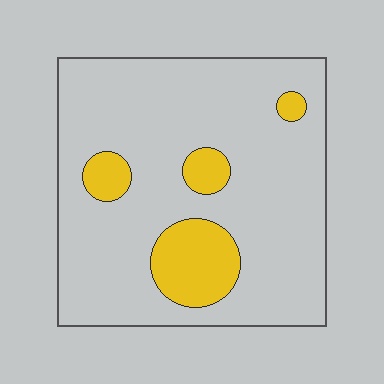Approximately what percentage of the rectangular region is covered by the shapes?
Approximately 15%.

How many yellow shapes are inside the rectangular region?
4.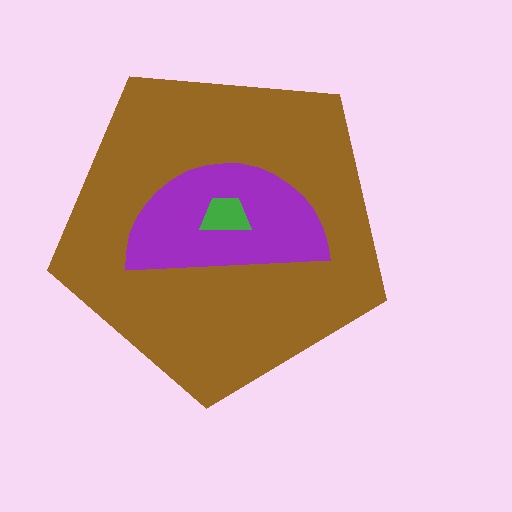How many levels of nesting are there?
3.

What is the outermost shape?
The brown pentagon.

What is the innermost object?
The green trapezoid.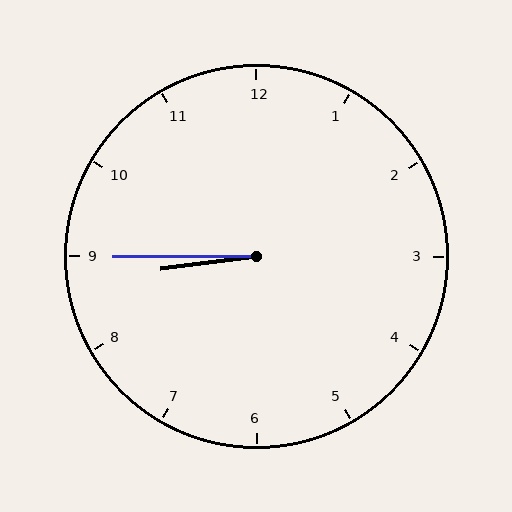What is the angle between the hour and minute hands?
Approximately 8 degrees.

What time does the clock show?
8:45.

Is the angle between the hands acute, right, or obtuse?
It is acute.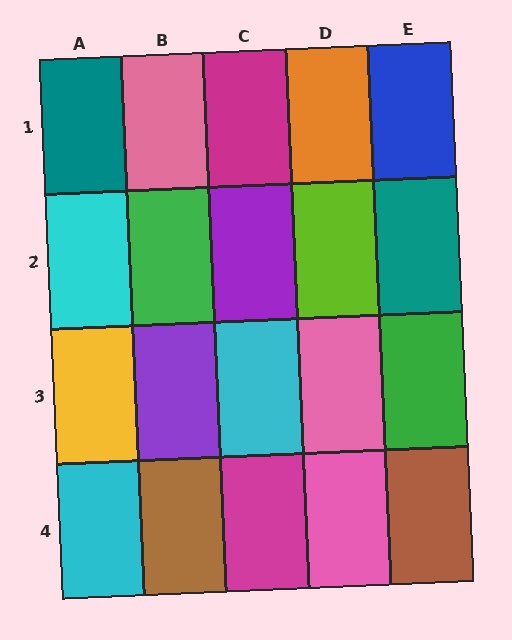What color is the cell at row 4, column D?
Pink.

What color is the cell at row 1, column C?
Magenta.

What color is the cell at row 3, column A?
Yellow.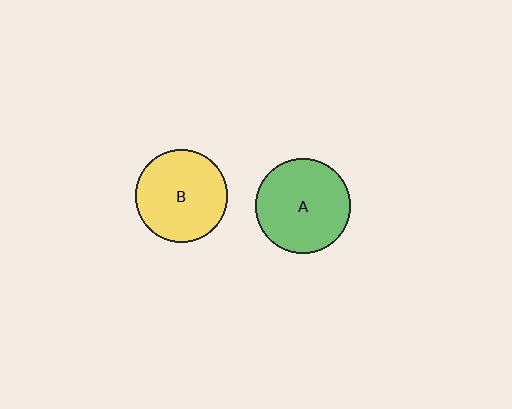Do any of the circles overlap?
No, none of the circles overlap.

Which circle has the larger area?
Circle A (green).